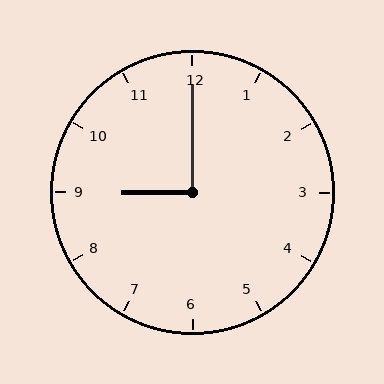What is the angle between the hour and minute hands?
Approximately 90 degrees.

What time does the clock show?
9:00.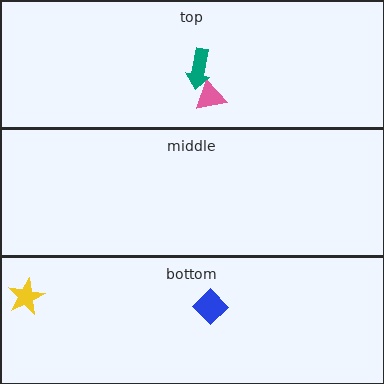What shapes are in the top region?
The pink triangle, the teal arrow.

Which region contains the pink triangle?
The top region.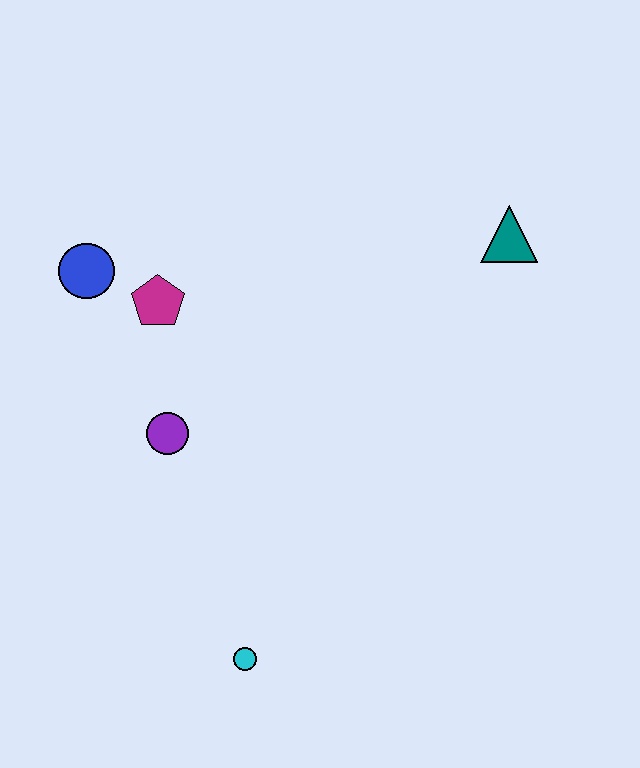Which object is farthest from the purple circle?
The teal triangle is farthest from the purple circle.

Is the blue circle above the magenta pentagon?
Yes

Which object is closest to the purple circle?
The magenta pentagon is closest to the purple circle.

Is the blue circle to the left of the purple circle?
Yes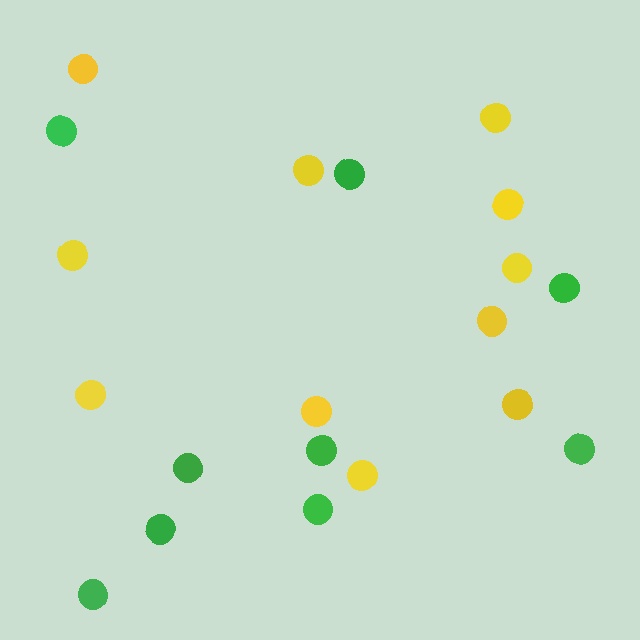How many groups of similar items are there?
There are 2 groups: one group of yellow circles (11) and one group of green circles (9).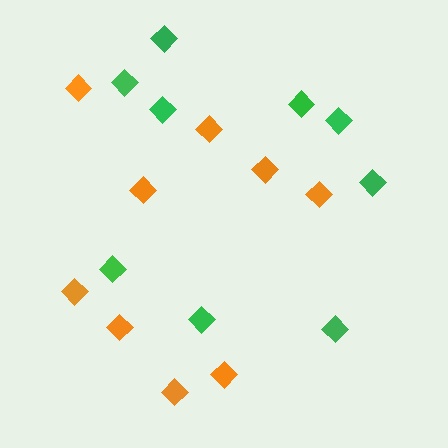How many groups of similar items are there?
There are 2 groups: one group of green diamonds (9) and one group of orange diamonds (9).